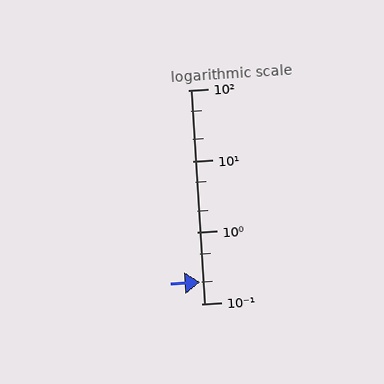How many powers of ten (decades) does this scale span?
The scale spans 3 decades, from 0.1 to 100.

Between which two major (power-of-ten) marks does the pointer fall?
The pointer is between 0.1 and 1.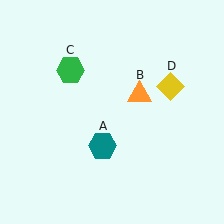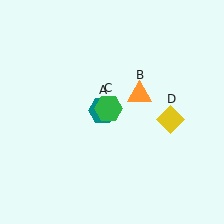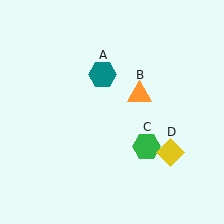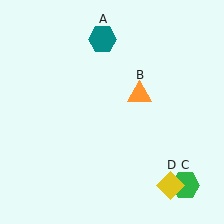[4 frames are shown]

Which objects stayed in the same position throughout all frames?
Orange triangle (object B) remained stationary.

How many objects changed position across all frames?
3 objects changed position: teal hexagon (object A), green hexagon (object C), yellow diamond (object D).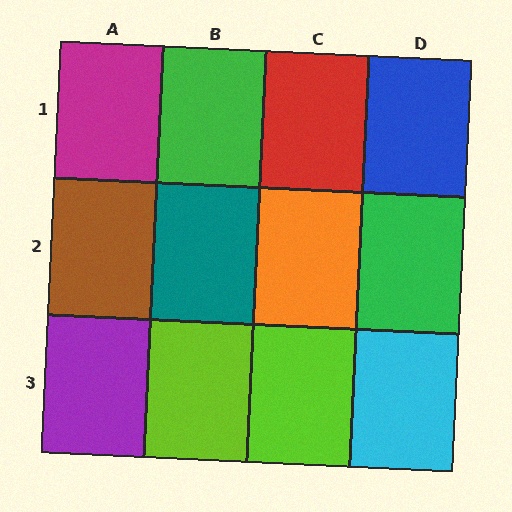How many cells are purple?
1 cell is purple.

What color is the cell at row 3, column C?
Lime.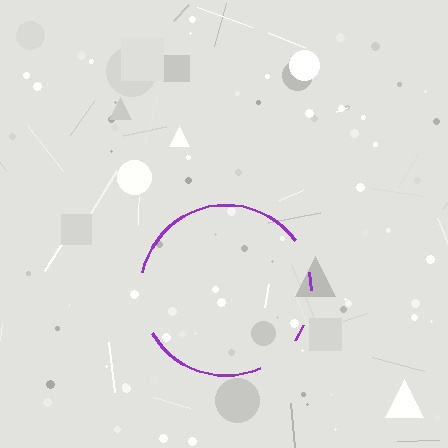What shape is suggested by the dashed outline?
The dashed outline suggests a circle.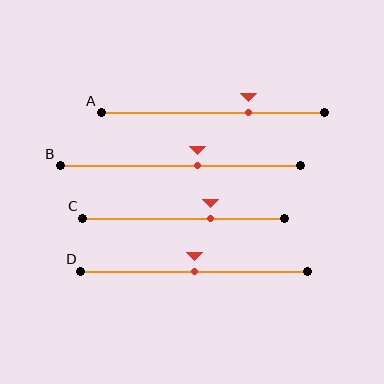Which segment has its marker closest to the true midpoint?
Segment D has its marker closest to the true midpoint.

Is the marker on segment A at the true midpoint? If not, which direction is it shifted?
No, the marker on segment A is shifted to the right by about 16% of the segment length.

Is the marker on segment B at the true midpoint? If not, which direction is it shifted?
No, the marker on segment B is shifted to the right by about 7% of the segment length.